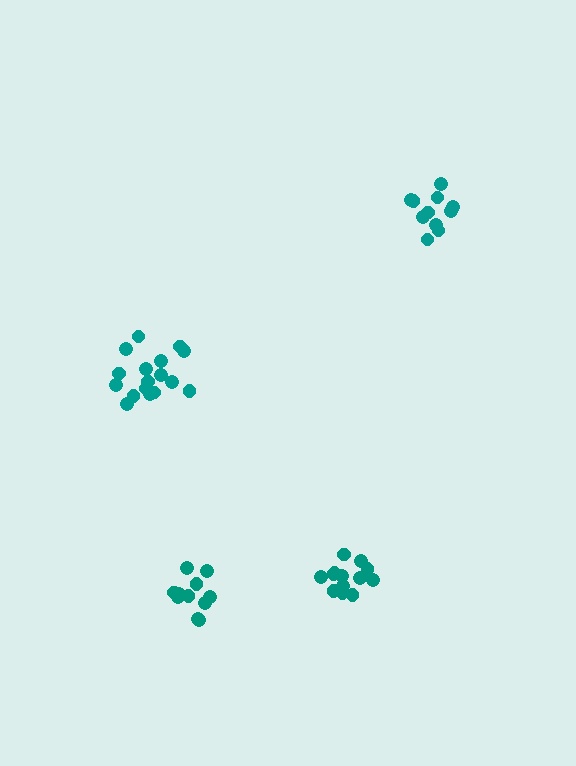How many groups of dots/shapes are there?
There are 4 groups.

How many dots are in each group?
Group 1: 13 dots, Group 2: 11 dots, Group 3: 11 dots, Group 4: 17 dots (52 total).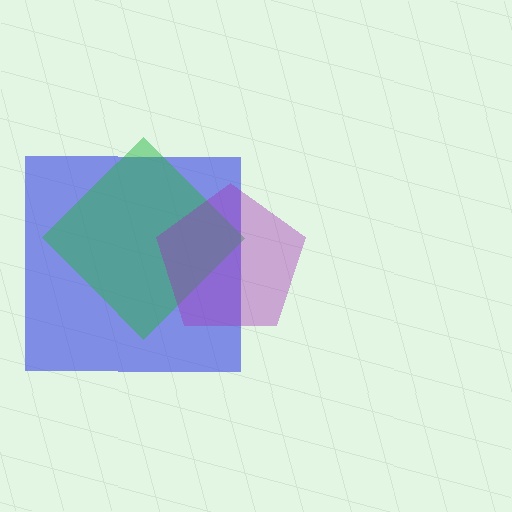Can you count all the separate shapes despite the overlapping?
Yes, there are 3 separate shapes.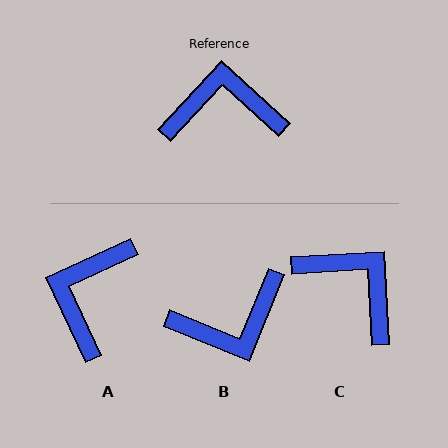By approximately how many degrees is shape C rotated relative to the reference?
Approximately 44 degrees clockwise.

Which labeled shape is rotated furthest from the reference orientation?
B, about 160 degrees away.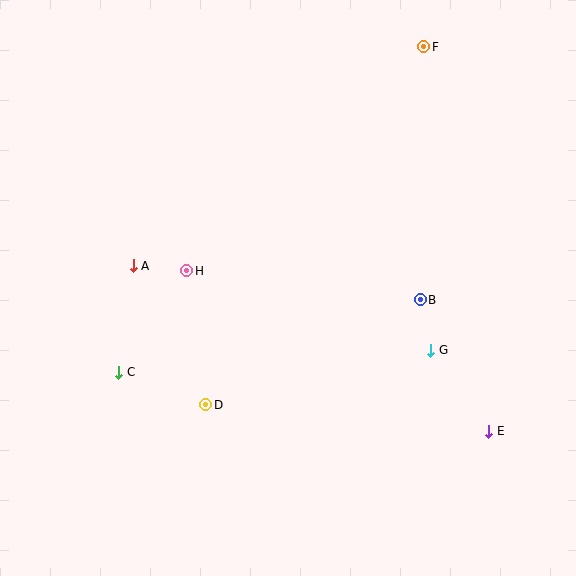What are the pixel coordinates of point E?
Point E is at (489, 431).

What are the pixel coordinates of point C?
Point C is at (119, 372).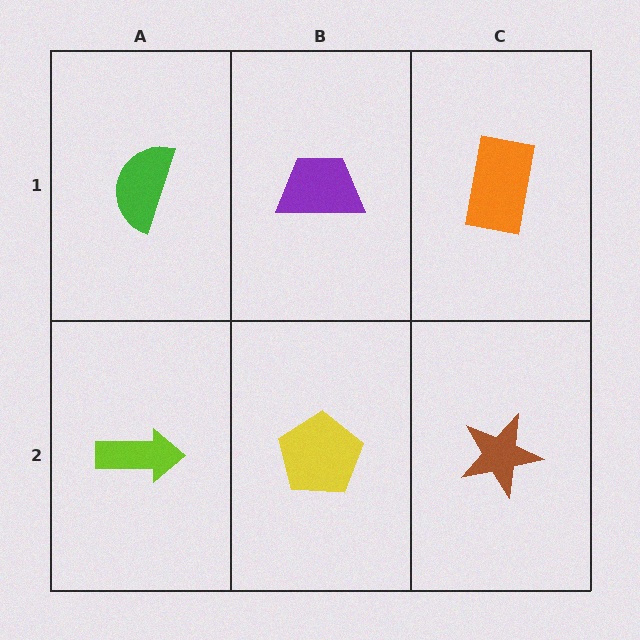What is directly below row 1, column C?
A brown star.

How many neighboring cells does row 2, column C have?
2.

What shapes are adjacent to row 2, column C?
An orange rectangle (row 1, column C), a yellow pentagon (row 2, column B).